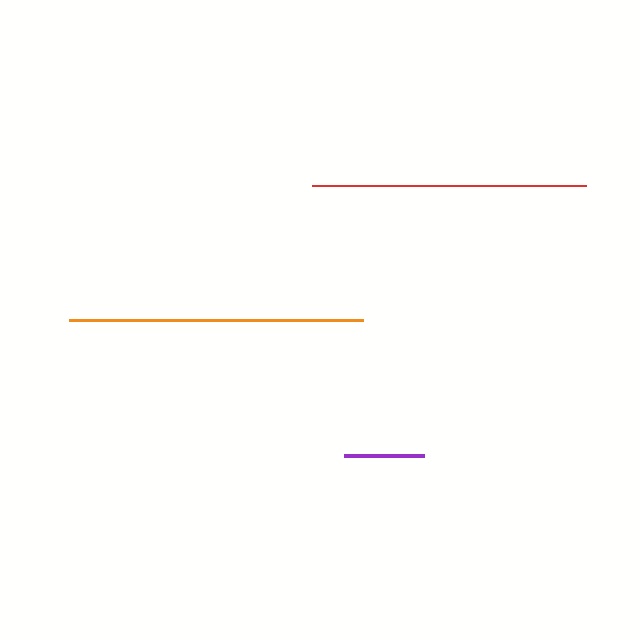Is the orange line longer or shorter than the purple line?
The orange line is longer than the purple line.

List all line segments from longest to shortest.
From longest to shortest: orange, red, purple.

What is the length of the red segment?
The red segment is approximately 274 pixels long.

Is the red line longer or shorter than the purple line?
The red line is longer than the purple line.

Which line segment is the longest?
The orange line is the longest at approximately 294 pixels.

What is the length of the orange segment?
The orange segment is approximately 294 pixels long.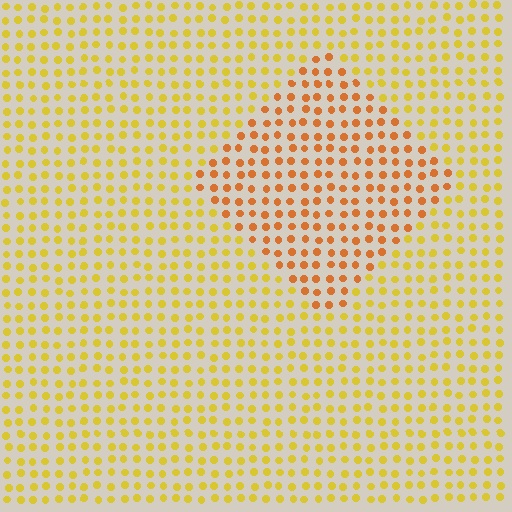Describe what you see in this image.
The image is filled with small yellow elements in a uniform arrangement. A diamond-shaped region is visible where the elements are tinted to a slightly different hue, forming a subtle color boundary.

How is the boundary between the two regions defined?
The boundary is defined purely by a slight shift in hue (about 30 degrees). Spacing, size, and orientation are identical on both sides.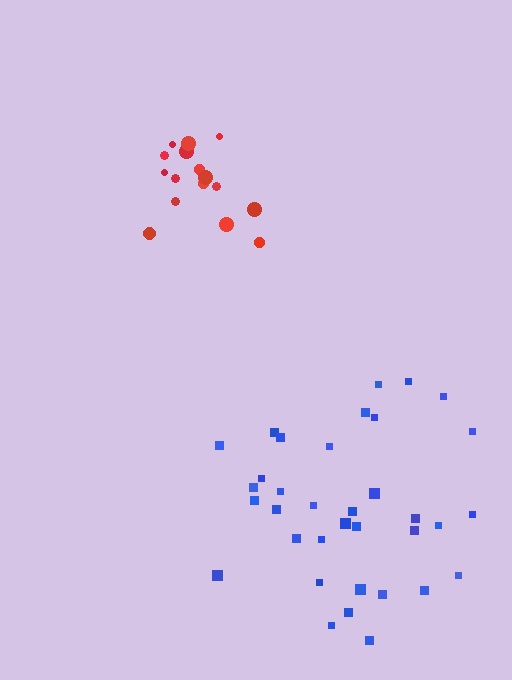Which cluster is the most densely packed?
Red.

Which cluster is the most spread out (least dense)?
Blue.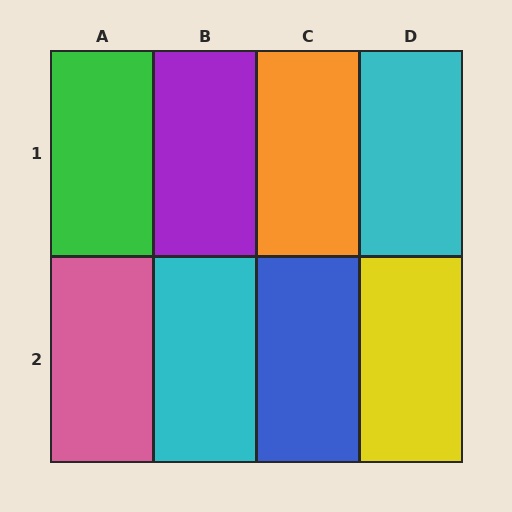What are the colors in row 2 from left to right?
Pink, cyan, blue, yellow.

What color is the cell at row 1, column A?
Green.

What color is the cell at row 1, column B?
Purple.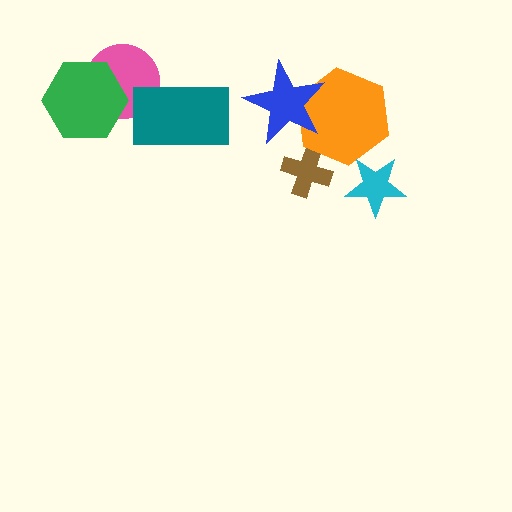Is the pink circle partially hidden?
Yes, it is partially covered by another shape.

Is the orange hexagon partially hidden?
Yes, it is partially covered by another shape.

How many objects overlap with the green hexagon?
1 object overlaps with the green hexagon.